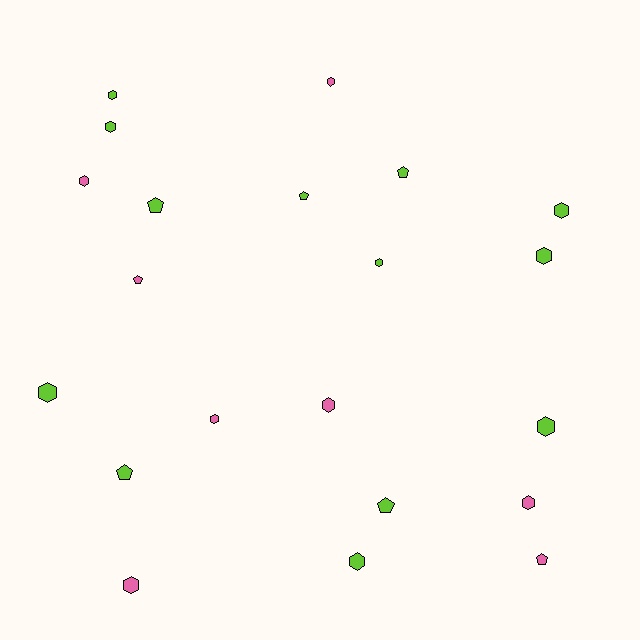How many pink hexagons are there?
There are 6 pink hexagons.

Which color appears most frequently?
Lime, with 13 objects.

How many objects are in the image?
There are 21 objects.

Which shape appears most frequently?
Hexagon, with 14 objects.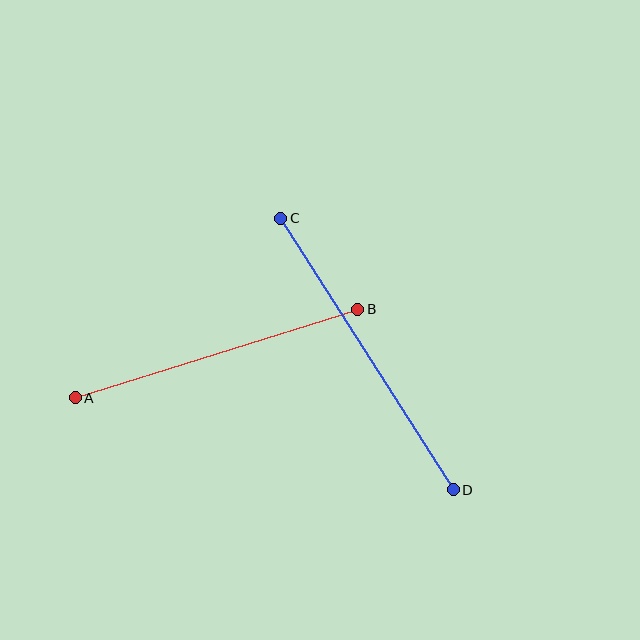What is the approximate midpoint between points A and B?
The midpoint is at approximately (217, 354) pixels.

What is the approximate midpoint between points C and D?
The midpoint is at approximately (367, 354) pixels.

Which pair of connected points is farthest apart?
Points C and D are farthest apart.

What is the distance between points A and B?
The distance is approximately 296 pixels.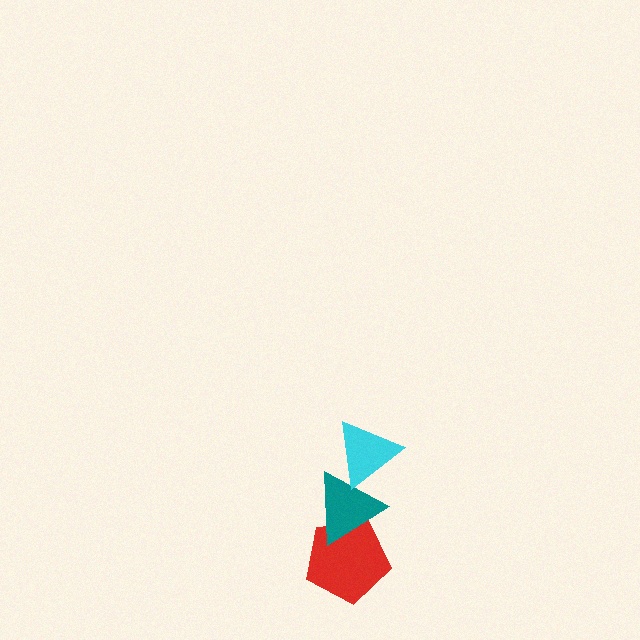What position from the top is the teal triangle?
The teal triangle is 2nd from the top.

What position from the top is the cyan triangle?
The cyan triangle is 1st from the top.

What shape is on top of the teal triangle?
The cyan triangle is on top of the teal triangle.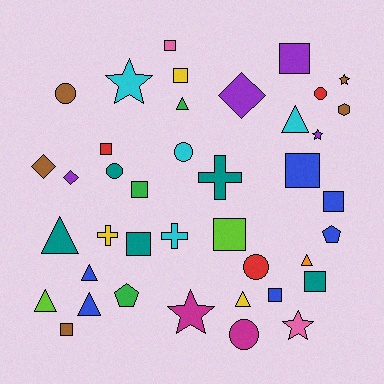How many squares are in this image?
There are 12 squares.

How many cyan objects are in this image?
There are 4 cyan objects.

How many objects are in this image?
There are 40 objects.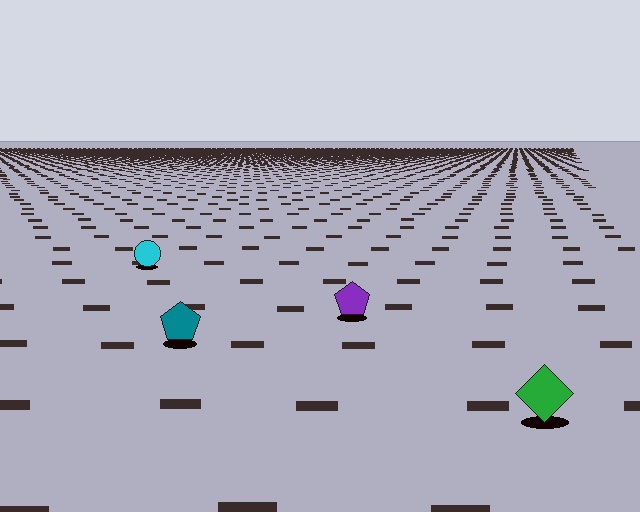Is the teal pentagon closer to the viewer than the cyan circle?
Yes. The teal pentagon is closer — you can tell from the texture gradient: the ground texture is coarser near it.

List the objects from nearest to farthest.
From nearest to farthest: the green diamond, the teal pentagon, the purple pentagon, the cyan circle.